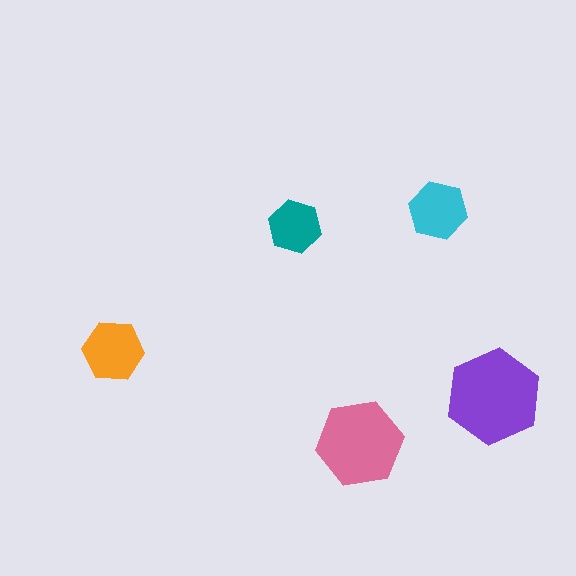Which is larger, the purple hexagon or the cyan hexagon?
The purple one.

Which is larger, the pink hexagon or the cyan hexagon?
The pink one.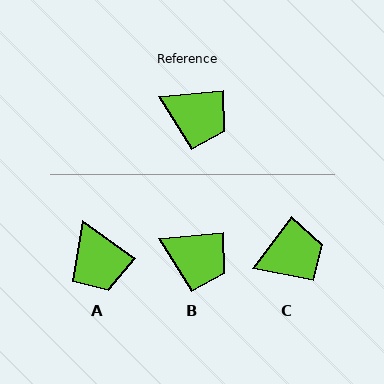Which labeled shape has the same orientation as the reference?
B.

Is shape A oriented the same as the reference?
No, it is off by about 41 degrees.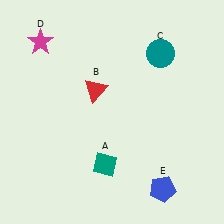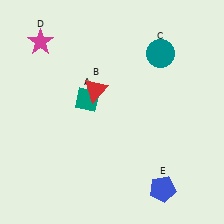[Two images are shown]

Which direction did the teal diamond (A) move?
The teal diamond (A) moved up.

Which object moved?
The teal diamond (A) moved up.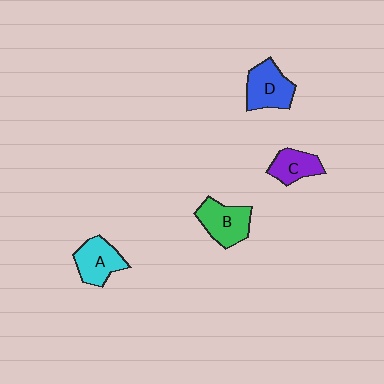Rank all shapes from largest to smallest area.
From largest to smallest: D (blue), B (green), A (cyan), C (purple).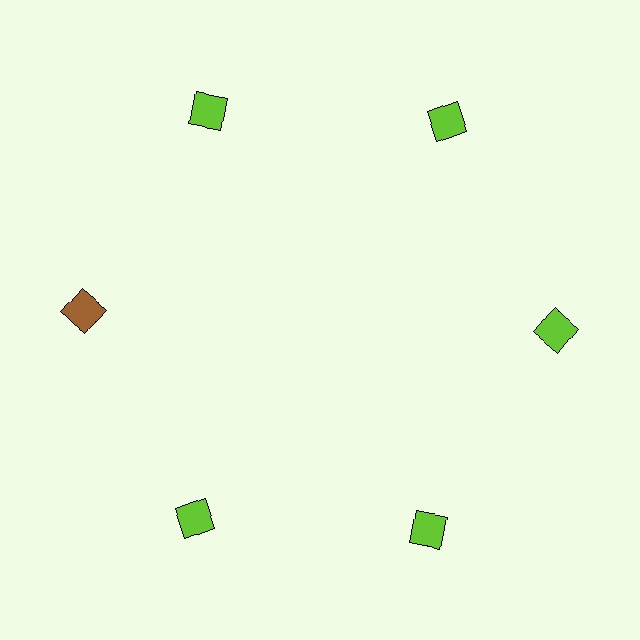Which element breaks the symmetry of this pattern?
The brown diamond at roughly the 9 o'clock position breaks the symmetry. All other shapes are lime diamonds.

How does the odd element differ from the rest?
It has a different color: brown instead of lime.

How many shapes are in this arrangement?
There are 6 shapes arranged in a ring pattern.